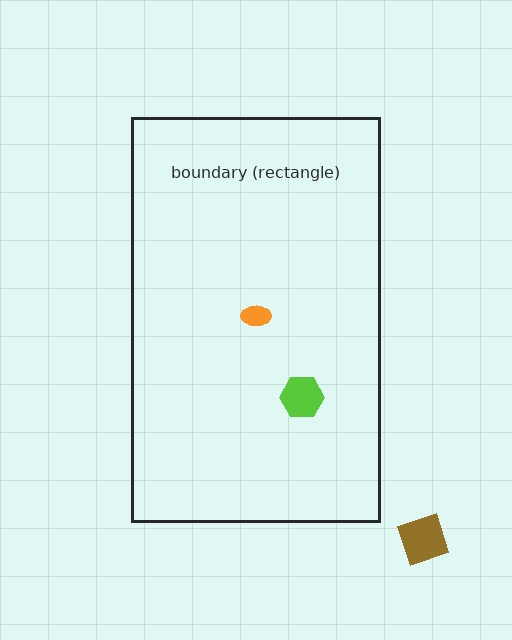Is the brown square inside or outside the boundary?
Outside.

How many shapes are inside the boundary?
2 inside, 1 outside.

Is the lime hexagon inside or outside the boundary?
Inside.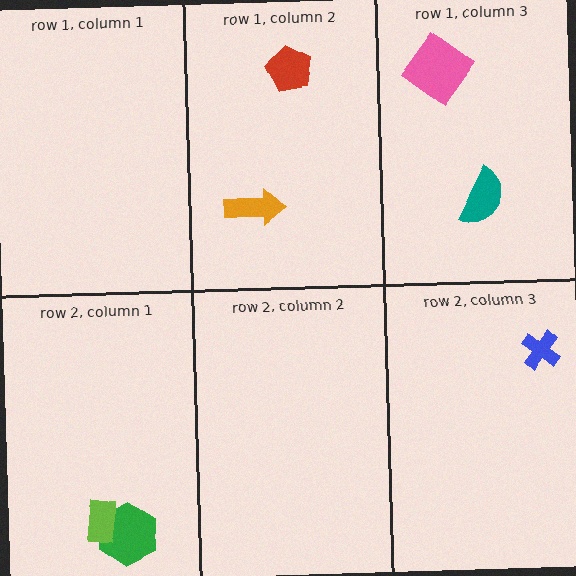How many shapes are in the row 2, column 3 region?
1.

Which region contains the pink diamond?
The row 1, column 3 region.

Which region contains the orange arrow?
The row 1, column 2 region.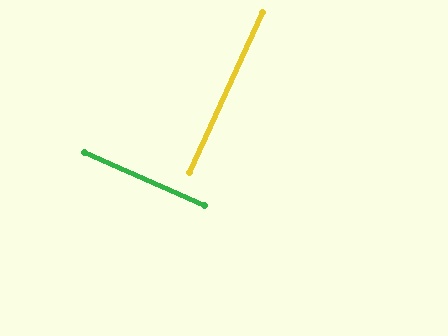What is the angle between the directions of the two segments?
Approximately 89 degrees.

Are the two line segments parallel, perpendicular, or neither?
Perpendicular — they meet at approximately 89°.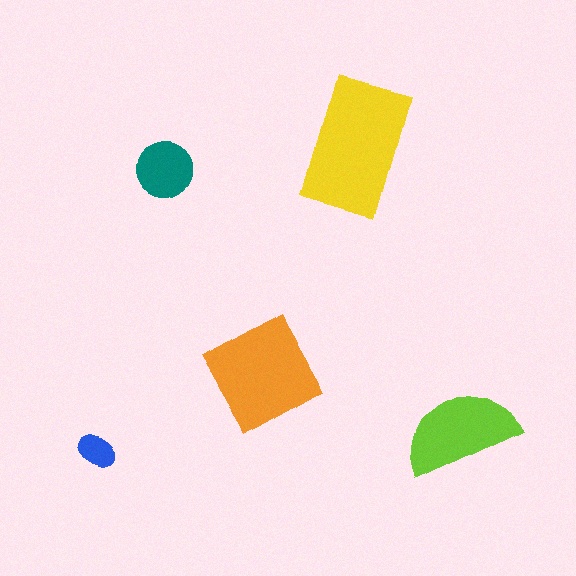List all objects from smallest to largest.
The blue ellipse, the teal circle, the lime semicircle, the orange diamond, the yellow rectangle.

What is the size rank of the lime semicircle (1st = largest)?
3rd.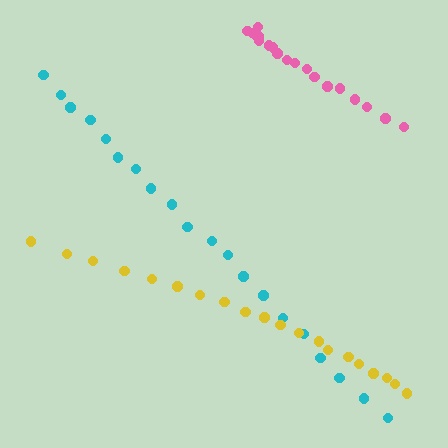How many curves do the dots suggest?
There are 3 distinct paths.